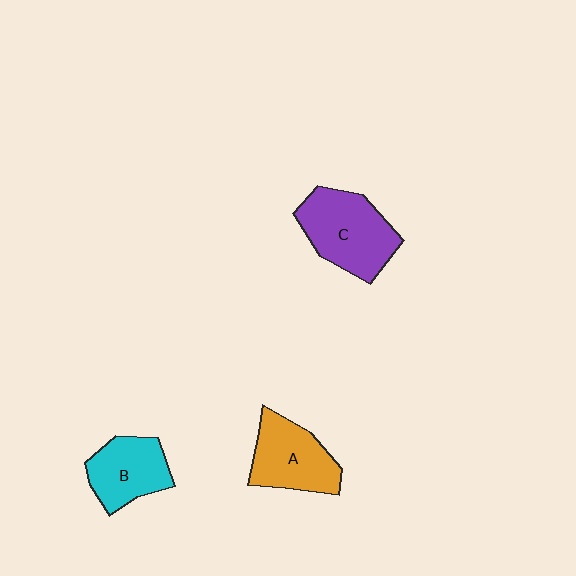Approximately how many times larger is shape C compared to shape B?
Approximately 1.3 times.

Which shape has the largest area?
Shape C (purple).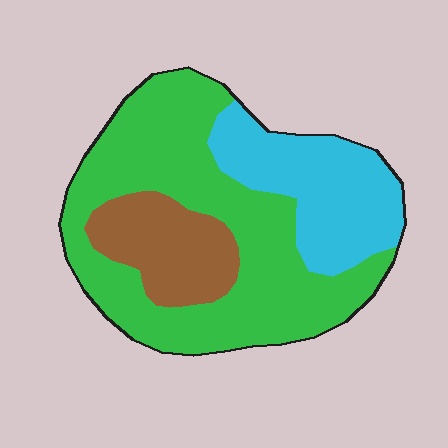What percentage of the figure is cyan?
Cyan takes up between a sixth and a third of the figure.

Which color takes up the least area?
Brown, at roughly 15%.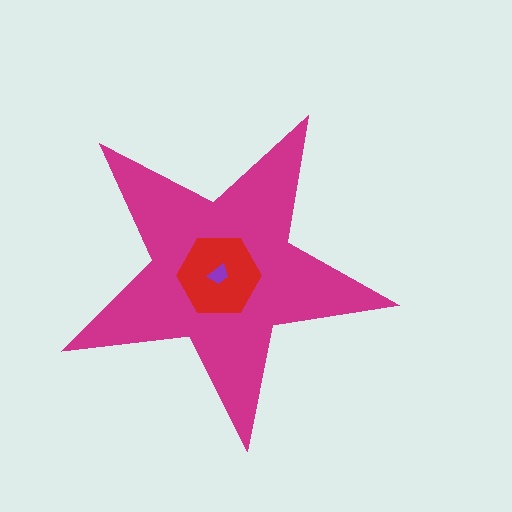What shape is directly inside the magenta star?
The red hexagon.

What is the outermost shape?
The magenta star.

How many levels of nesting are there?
3.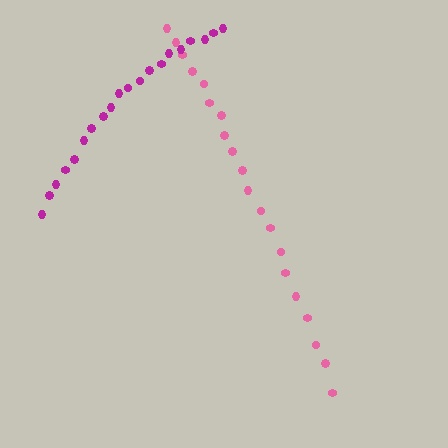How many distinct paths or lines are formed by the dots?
There are 2 distinct paths.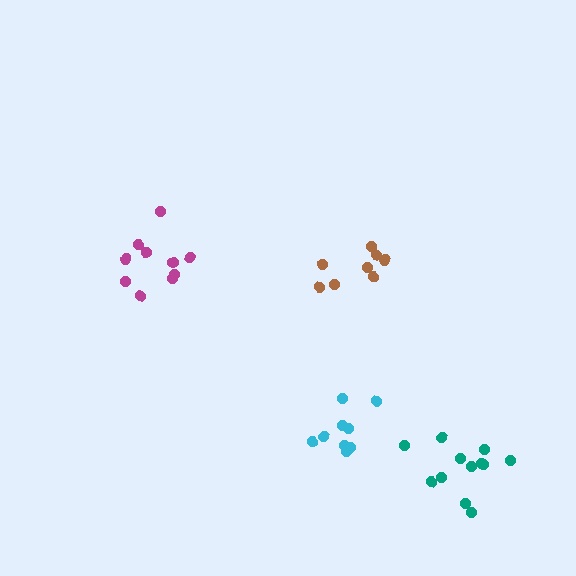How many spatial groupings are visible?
There are 4 spatial groupings.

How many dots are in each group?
Group 1: 8 dots, Group 2: 9 dots, Group 3: 10 dots, Group 4: 12 dots (39 total).